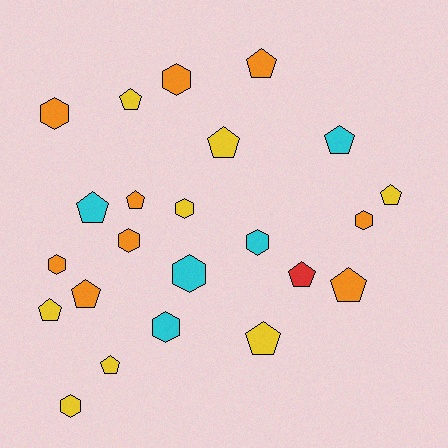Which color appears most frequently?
Orange, with 9 objects.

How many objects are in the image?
There are 23 objects.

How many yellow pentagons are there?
There are 6 yellow pentagons.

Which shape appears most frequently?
Pentagon, with 13 objects.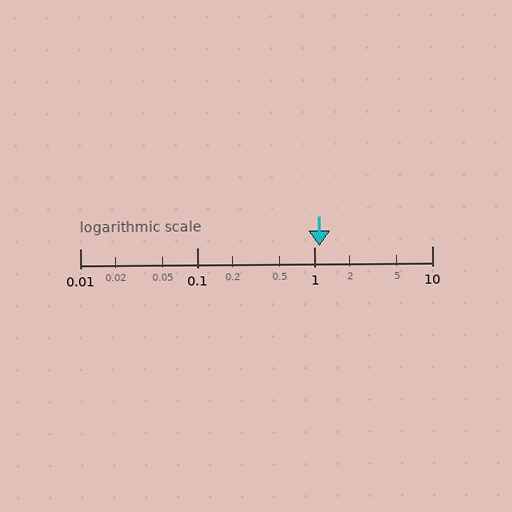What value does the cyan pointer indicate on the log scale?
The pointer indicates approximately 1.1.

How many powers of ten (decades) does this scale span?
The scale spans 3 decades, from 0.01 to 10.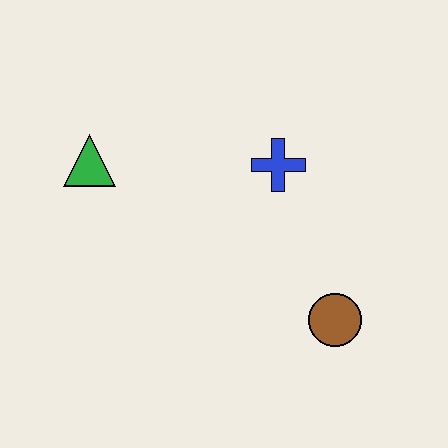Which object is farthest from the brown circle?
The green triangle is farthest from the brown circle.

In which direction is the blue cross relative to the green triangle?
The blue cross is to the right of the green triangle.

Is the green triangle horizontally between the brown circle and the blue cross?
No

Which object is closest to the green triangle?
The blue cross is closest to the green triangle.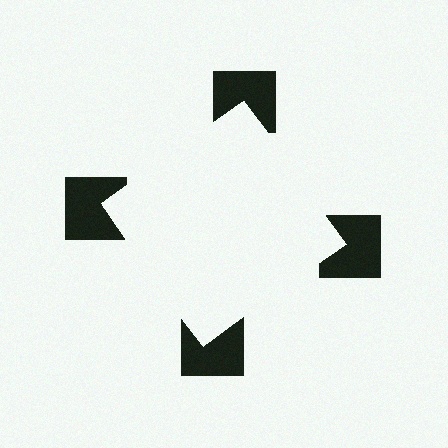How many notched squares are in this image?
There are 4 — one at each vertex of the illusory square.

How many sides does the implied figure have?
4 sides.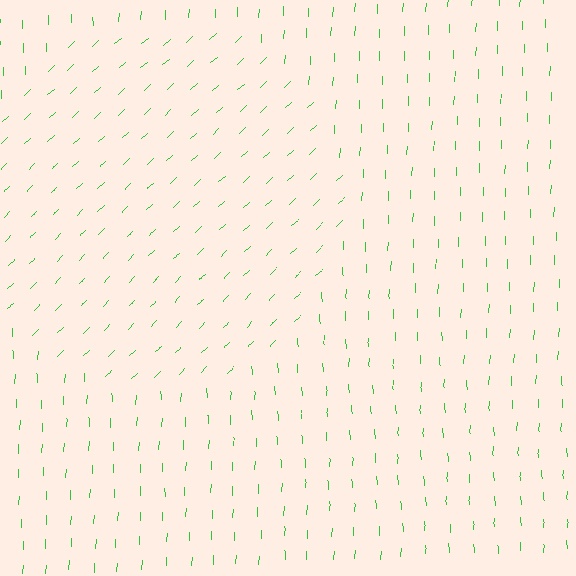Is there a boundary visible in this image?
Yes, there is a texture boundary formed by a change in line orientation.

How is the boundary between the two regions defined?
The boundary is defined purely by a change in line orientation (approximately 45 degrees difference). All lines are the same color and thickness.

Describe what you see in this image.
The image is filled with small green line segments. A circle region in the image has lines oriented differently from the surrounding lines, creating a visible texture boundary.